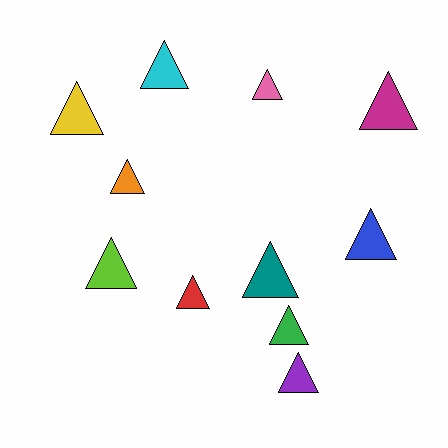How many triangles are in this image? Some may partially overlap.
There are 11 triangles.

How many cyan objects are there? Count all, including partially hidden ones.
There is 1 cyan object.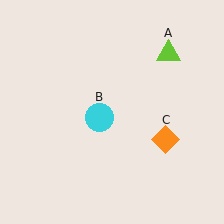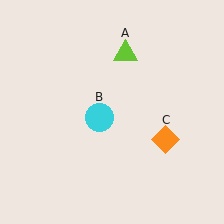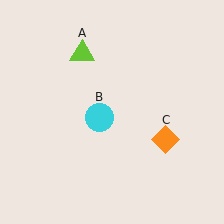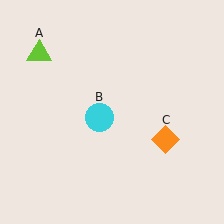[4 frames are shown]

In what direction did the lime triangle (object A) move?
The lime triangle (object A) moved left.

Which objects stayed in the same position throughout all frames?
Cyan circle (object B) and orange diamond (object C) remained stationary.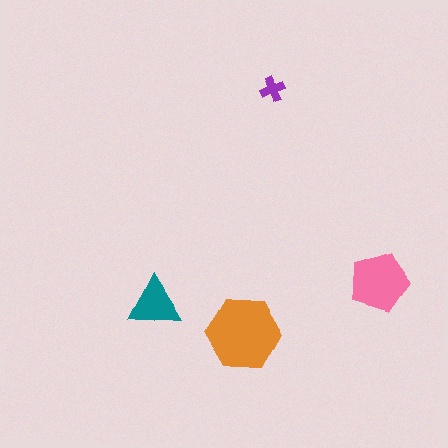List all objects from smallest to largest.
The purple cross, the teal triangle, the pink pentagon, the orange hexagon.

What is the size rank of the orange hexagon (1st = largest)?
1st.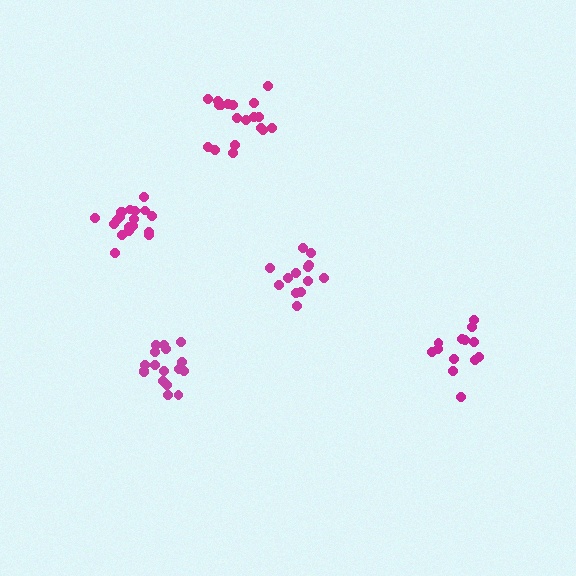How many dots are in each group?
Group 1: 17 dots, Group 2: 19 dots, Group 3: 19 dots, Group 4: 13 dots, Group 5: 13 dots (81 total).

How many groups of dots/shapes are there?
There are 5 groups.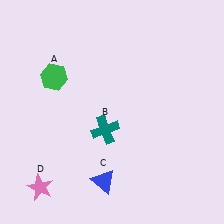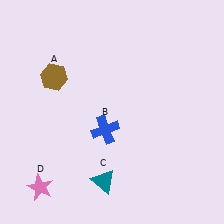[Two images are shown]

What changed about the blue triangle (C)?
In Image 1, C is blue. In Image 2, it changed to teal.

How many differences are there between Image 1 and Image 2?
There are 3 differences between the two images.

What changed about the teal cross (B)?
In Image 1, B is teal. In Image 2, it changed to blue.